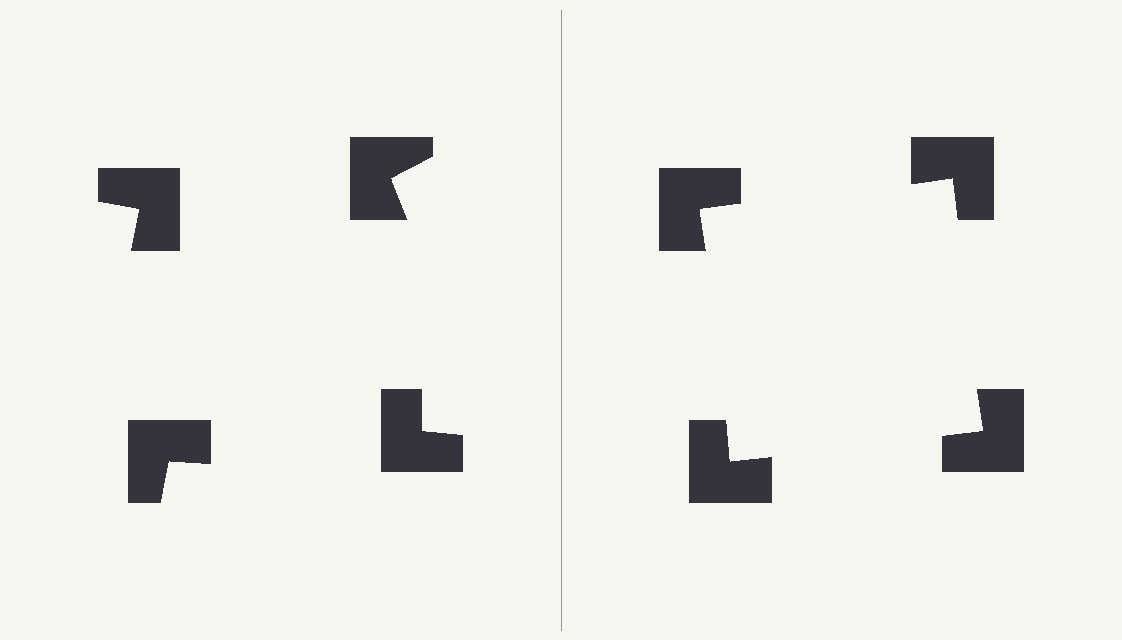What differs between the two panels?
The notched squares are positioned identically on both sides; only the wedge orientations differ. On the right they align to a square; on the left they are misaligned.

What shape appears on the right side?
An illusory square.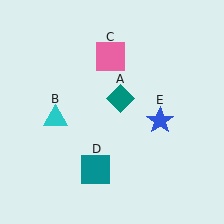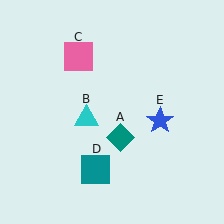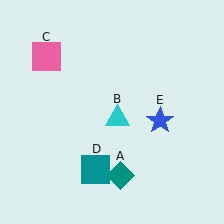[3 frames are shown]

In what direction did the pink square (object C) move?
The pink square (object C) moved left.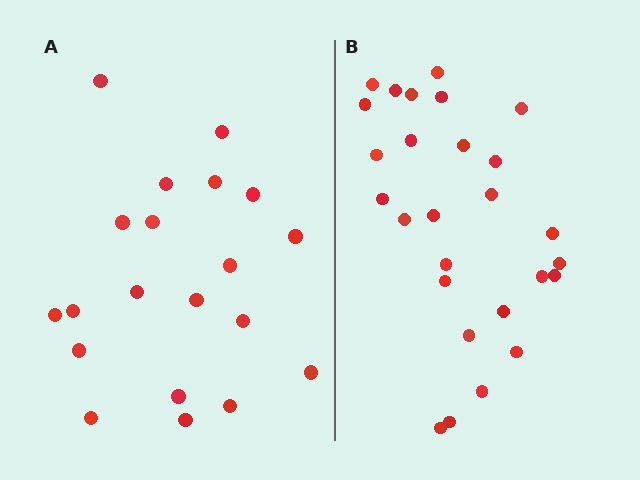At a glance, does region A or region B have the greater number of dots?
Region B (the right region) has more dots.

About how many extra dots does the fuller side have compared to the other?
Region B has roughly 8 or so more dots than region A.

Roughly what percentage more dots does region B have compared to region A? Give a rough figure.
About 35% more.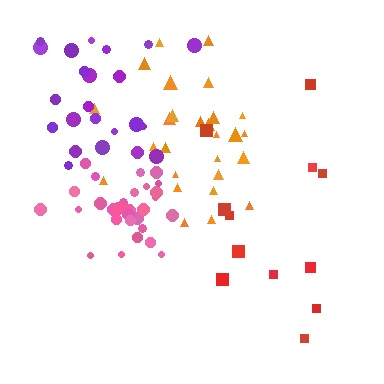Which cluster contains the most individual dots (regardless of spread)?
Pink (30).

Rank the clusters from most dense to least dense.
pink, purple, orange, red.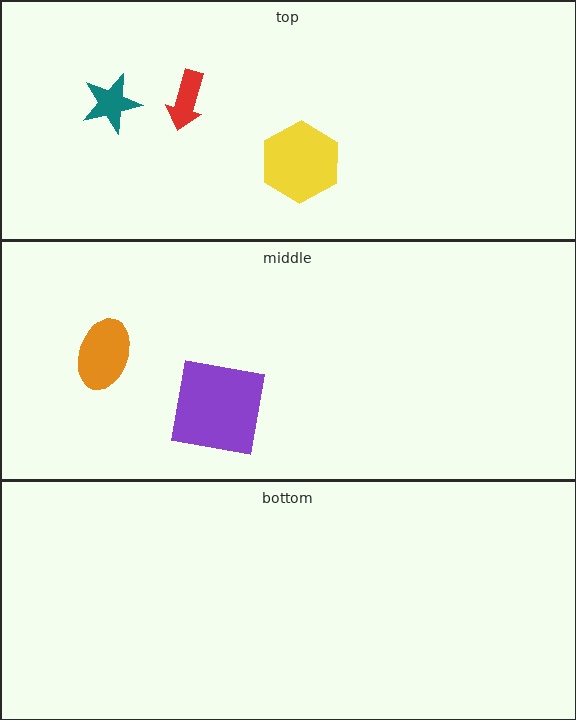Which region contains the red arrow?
The top region.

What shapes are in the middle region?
The purple square, the orange ellipse.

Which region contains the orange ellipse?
The middle region.